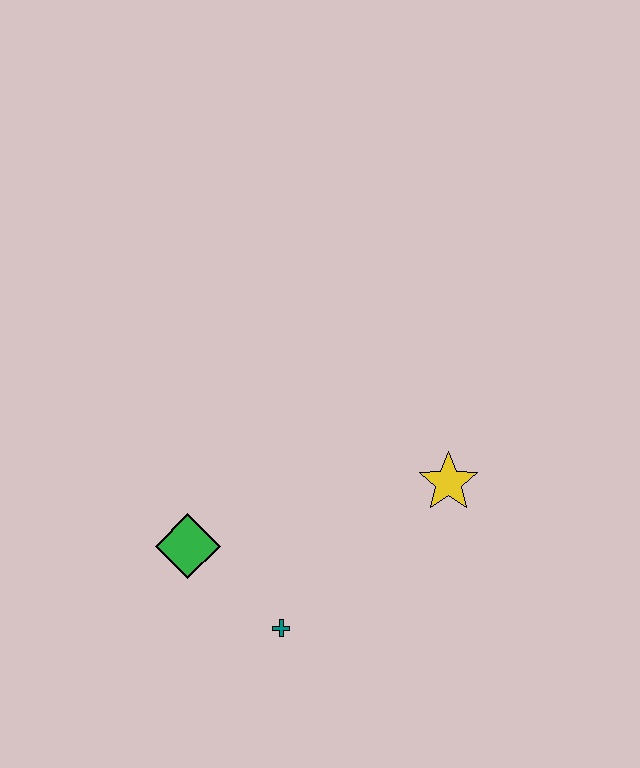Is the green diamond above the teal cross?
Yes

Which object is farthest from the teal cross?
The yellow star is farthest from the teal cross.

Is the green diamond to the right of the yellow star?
No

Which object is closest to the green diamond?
The teal cross is closest to the green diamond.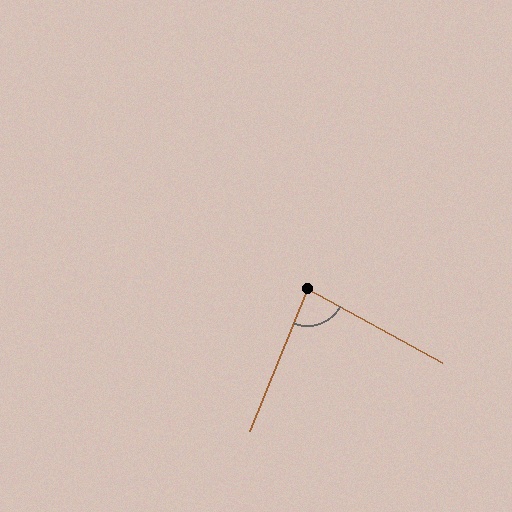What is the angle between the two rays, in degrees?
Approximately 83 degrees.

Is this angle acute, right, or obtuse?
It is acute.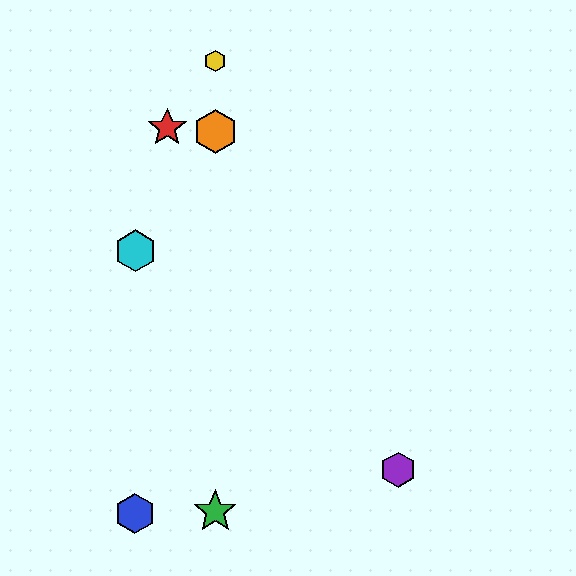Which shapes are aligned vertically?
The green star, the yellow hexagon, the orange hexagon are aligned vertically.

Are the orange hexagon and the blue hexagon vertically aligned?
No, the orange hexagon is at x≈215 and the blue hexagon is at x≈135.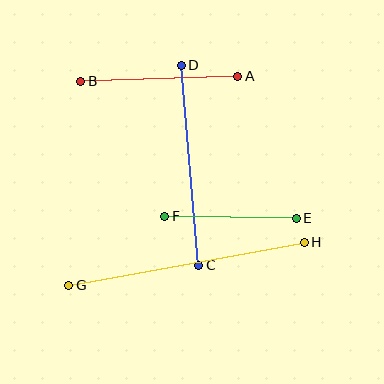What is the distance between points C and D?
The distance is approximately 201 pixels.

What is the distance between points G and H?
The distance is approximately 239 pixels.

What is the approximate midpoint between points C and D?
The midpoint is at approximately (190, 165) pixels.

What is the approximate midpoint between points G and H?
The midpoint is at approximately (187, 264) pixels.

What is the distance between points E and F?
The distance is approximately 131 pixels.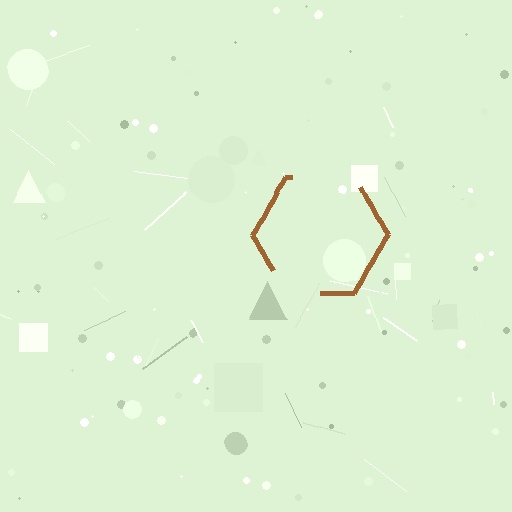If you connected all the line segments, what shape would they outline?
They would outline a hexagon.